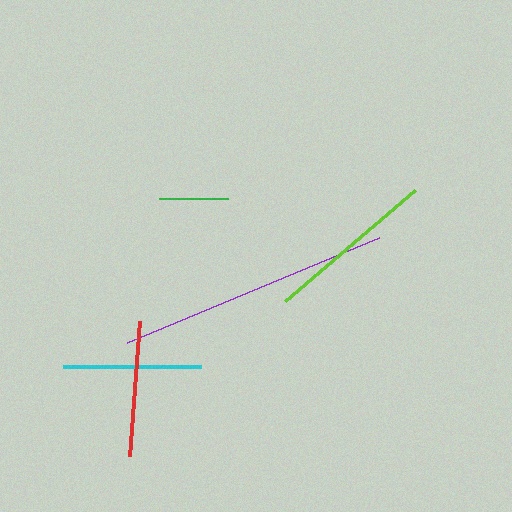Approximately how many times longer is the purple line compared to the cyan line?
The purple line is approximately 2.0 times the length of the cyan line.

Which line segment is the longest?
The purple line is the longest at approximately 273 pixels.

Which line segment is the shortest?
The green line is the shortest at approximately 69 pixels.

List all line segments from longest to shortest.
From longest to shortest: purple, lime, cyan, red, green.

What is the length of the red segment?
The red segment is approximately 135 pixels long.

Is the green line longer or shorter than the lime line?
The lime line is longer than the green line.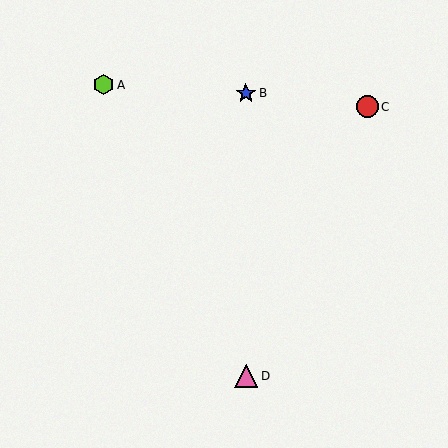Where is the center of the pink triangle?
The center of the pink triangle is at (246, 376).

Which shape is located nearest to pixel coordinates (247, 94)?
The blue star (labeled B) at (246, 93) is nearest to that location.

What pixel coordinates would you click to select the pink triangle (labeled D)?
Click at (246, 376) to select the pink triangle D.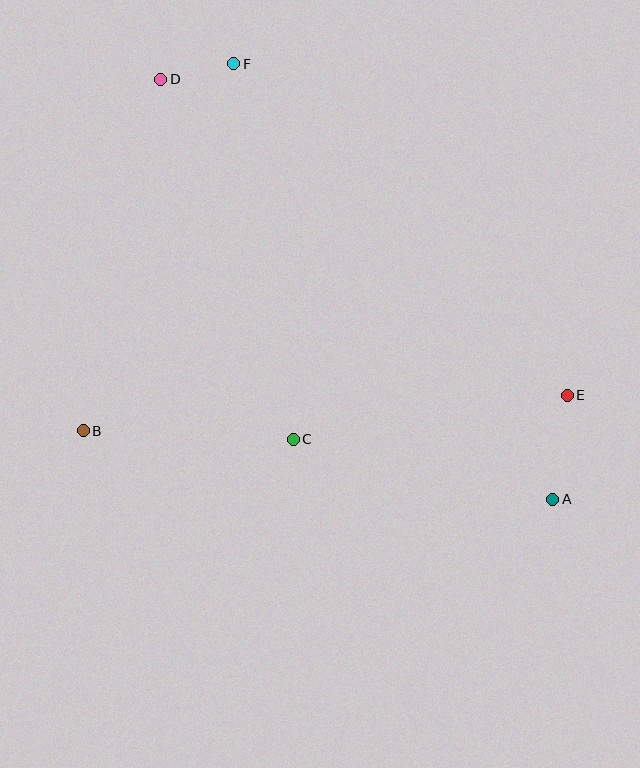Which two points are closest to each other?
Points D and F are closest to each other.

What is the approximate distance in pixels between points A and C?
The distance between A and C is approximately 267 pixels.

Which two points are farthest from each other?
Points A and D are farthest from each other.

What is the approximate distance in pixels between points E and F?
The distance between E and F is approximately 470 pixels.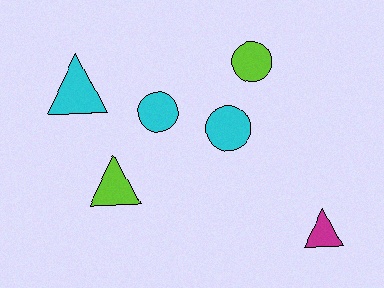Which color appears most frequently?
Cyan, with 3 objects.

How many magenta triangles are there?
There is 1 magenta triangle.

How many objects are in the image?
There are 6 objects.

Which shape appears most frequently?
Circle, with 3 objects.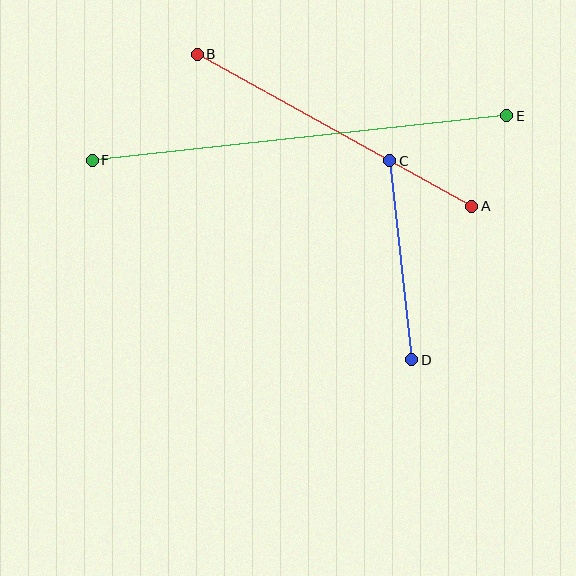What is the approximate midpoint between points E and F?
The midpoint is at approximately (300, 138) pixels.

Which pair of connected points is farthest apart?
Points E and F are farthest apart.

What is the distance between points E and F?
The distance is approximately 417 pixels.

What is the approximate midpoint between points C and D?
The midpoint is at approximately (401, 260) pixels.